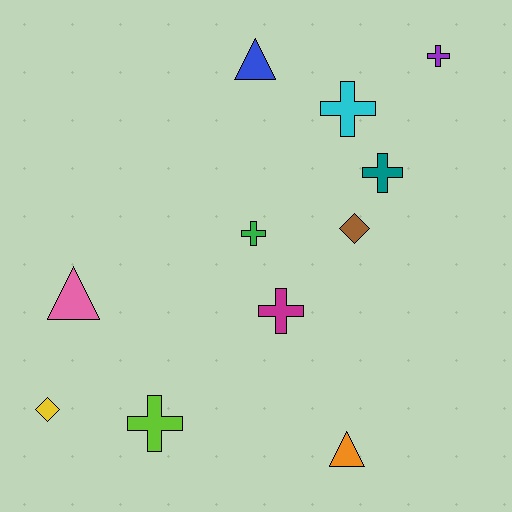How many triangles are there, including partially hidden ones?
There are 3 triangles.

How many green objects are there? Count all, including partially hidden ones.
There is 1 green object.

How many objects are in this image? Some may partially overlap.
There are 11 objects.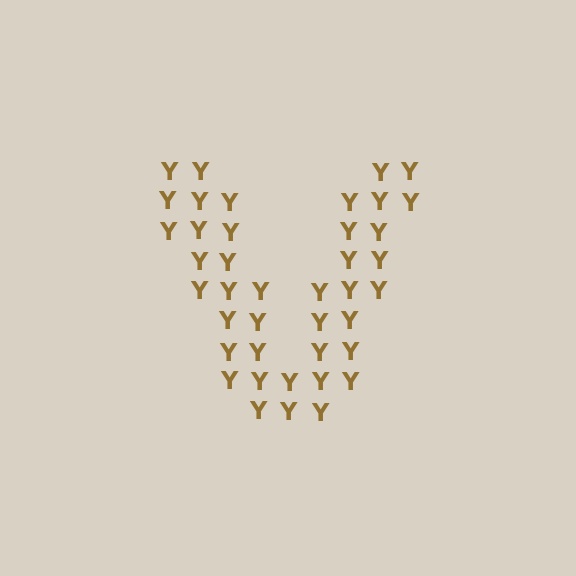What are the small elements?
The small elements are letter Y's.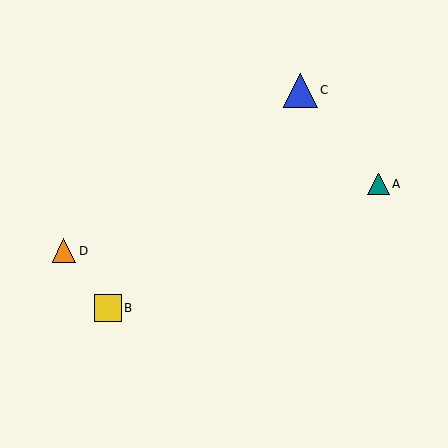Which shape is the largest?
The blue triangle (labeled C) is the largest.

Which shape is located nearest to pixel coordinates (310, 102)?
The blue triangle (labeled C) at (300, 90) is nearest to that location.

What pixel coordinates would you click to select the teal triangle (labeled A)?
Click at (378, 184) to select the teal triangle A.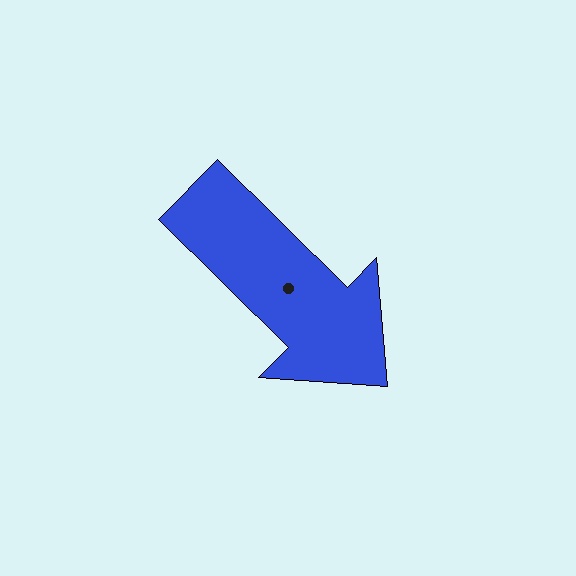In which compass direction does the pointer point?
Southeast.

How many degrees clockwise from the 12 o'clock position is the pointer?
Approximately 135 degrees.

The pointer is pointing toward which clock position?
Roughly 4 o'clock.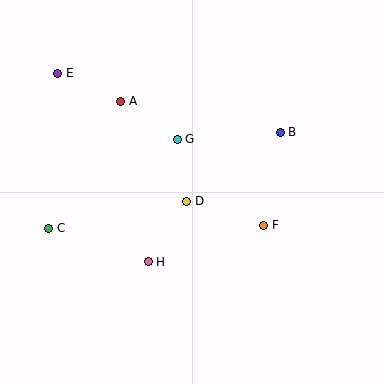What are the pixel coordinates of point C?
Point C is at (49, 228).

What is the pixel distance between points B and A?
The distance between B and A is 162 pixels.